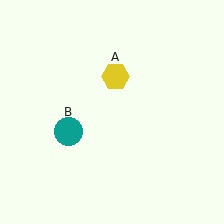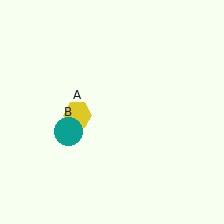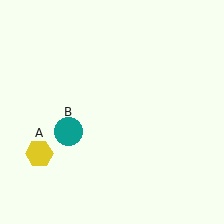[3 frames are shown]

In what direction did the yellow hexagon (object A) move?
The yellow hexagon (object A) moved down and to the left.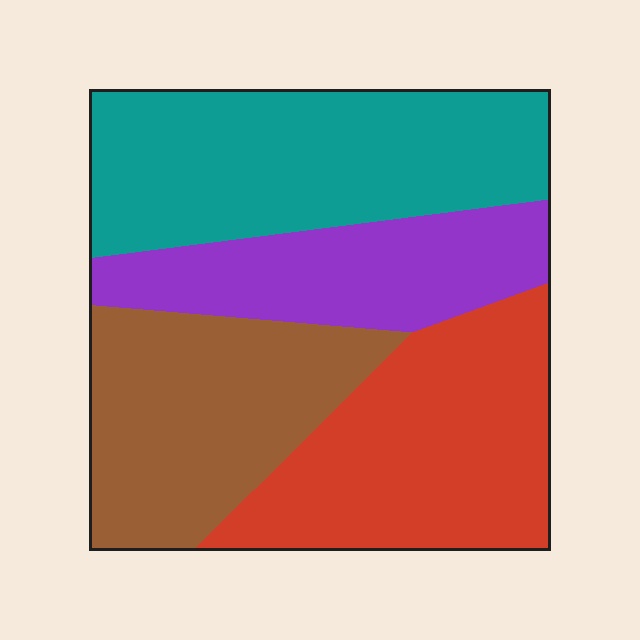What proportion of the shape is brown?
Brown covers around 25% of the shape.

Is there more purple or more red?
Red.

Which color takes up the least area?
Purple, at roughly 20%.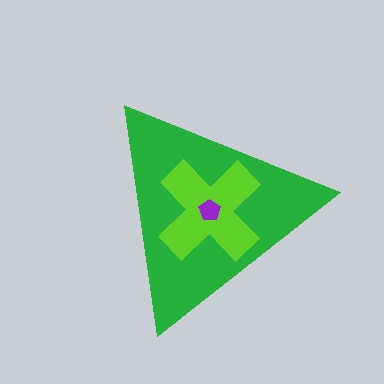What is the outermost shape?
The green triangle.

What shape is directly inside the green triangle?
The lime cross.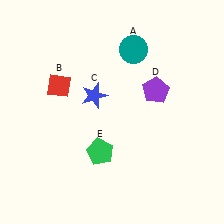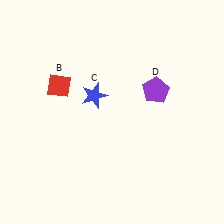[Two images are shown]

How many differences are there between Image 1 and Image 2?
There are 2 differences between the two images.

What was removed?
The green pentagon (E), the teal circle (A) were removed in Image 2.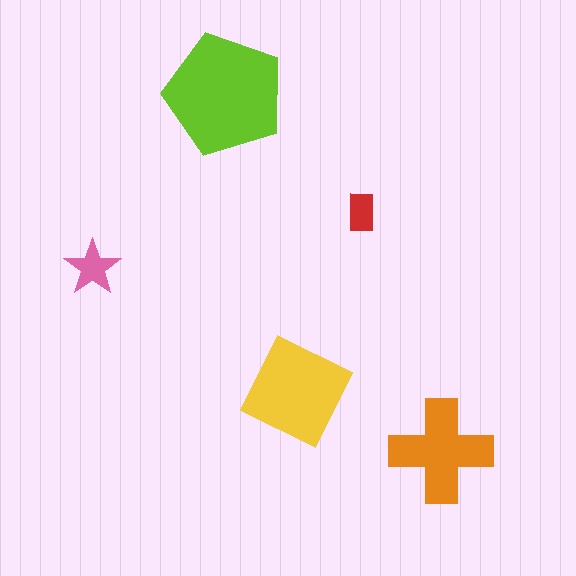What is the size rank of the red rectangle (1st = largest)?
5th.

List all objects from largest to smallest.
The lime pentagon, the yellow diamond, the orange cross, the pink star, the red rectangle.